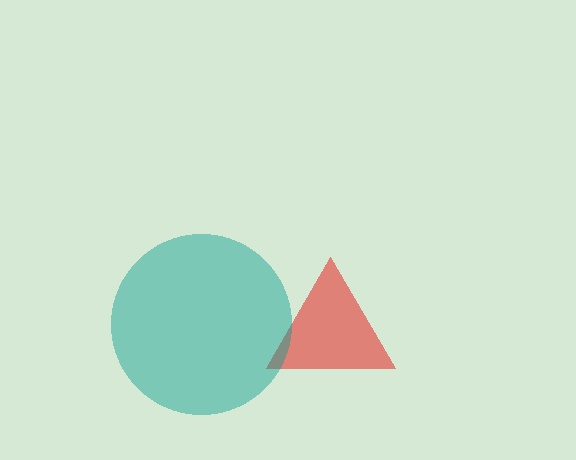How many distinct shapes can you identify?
There are 2 distinct shapes: a red triangle, a teal circle.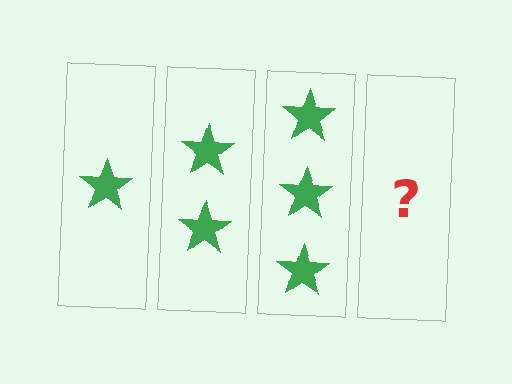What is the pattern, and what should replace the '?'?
The pattern is that each step adds one more star. The '?' should be 4 stars.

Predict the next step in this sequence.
The next step is 4 stars.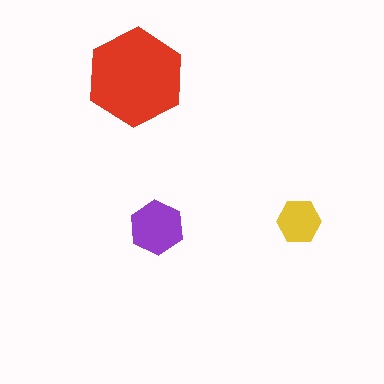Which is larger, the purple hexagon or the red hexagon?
The red one.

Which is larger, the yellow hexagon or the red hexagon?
The red one.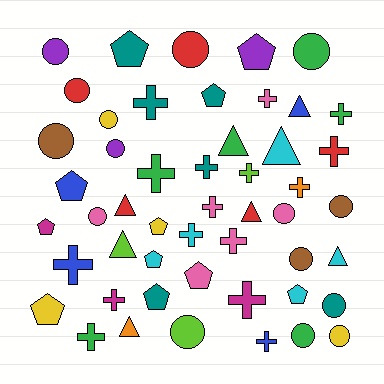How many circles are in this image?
There are 15 circles.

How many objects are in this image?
There are 50 objects.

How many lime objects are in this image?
There are 3 lime objects.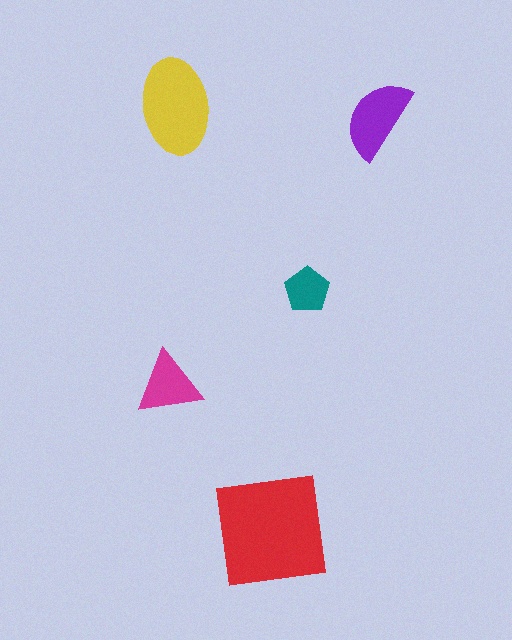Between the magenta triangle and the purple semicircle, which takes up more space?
The purple semicircle.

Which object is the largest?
The red square.